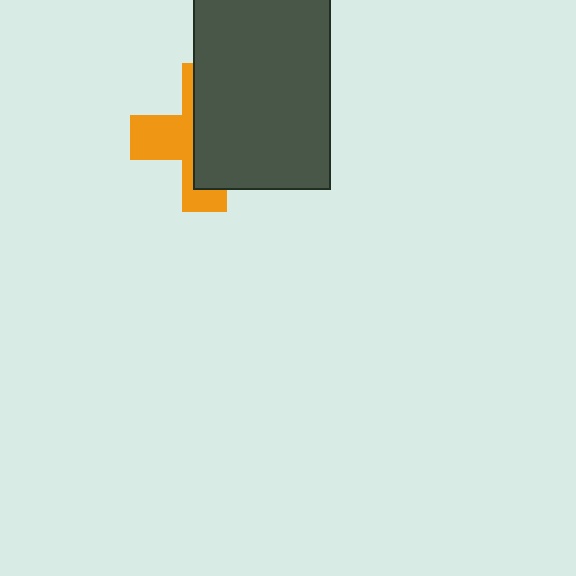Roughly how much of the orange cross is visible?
A small part of it is visible (roughly 42%).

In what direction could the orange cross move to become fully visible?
The orange cross could move left. That would shift it out from behind the dark gray rectangle entirely.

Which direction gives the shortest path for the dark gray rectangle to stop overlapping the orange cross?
Moving right gives the shortest separation.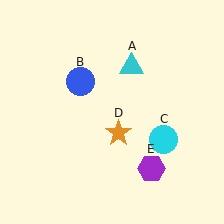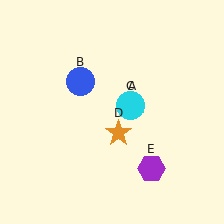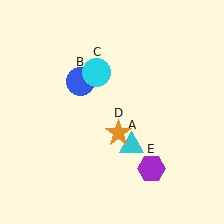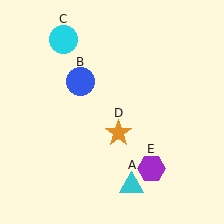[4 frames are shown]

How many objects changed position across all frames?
2 objects changed position: cyan triangle (object A), cyan circle (object C).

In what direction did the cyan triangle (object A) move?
The cyan triangle (object A) moved down.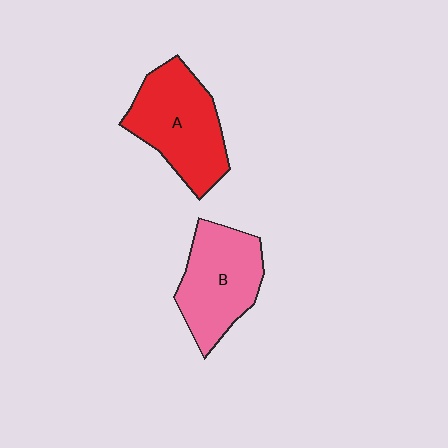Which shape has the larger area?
Shape A (red).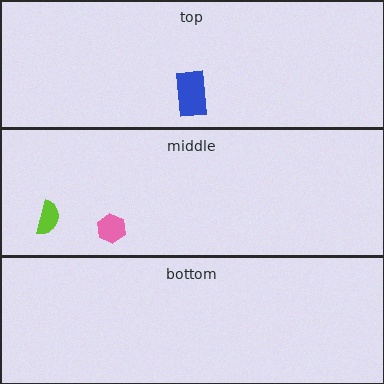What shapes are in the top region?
The blue rectangle.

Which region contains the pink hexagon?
The middle region.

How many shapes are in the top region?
1.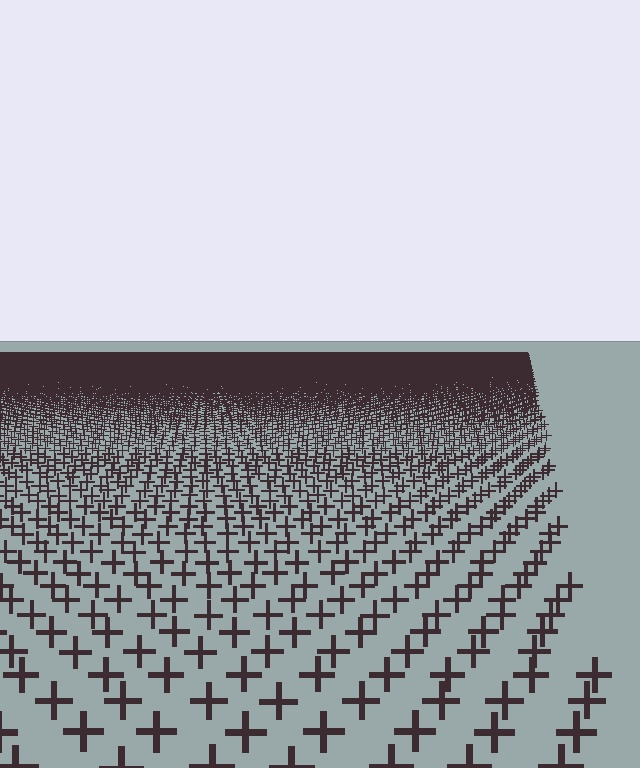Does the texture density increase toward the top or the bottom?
Density increases toward the top.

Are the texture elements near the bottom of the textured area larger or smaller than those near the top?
Larger. Near the bottom, elements are closer to the viewer and appear at a bigger on-screen size.